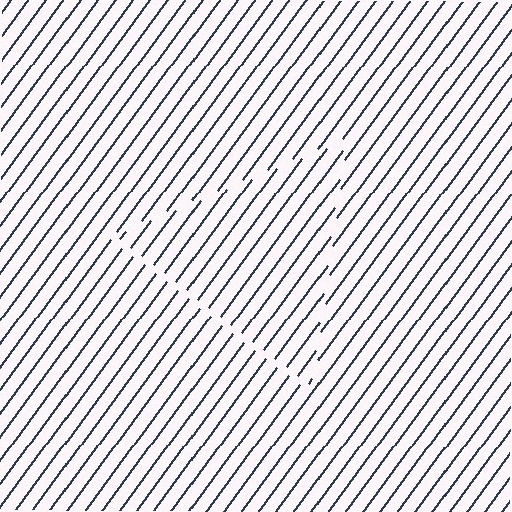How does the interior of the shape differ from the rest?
The interior of the shape contains the same grating, shifted by half a period — the contour is defined by the phase discontinuity where line-ends from the inner and outer gratings abut.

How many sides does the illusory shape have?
3 sides — the line-ends trace a triangle.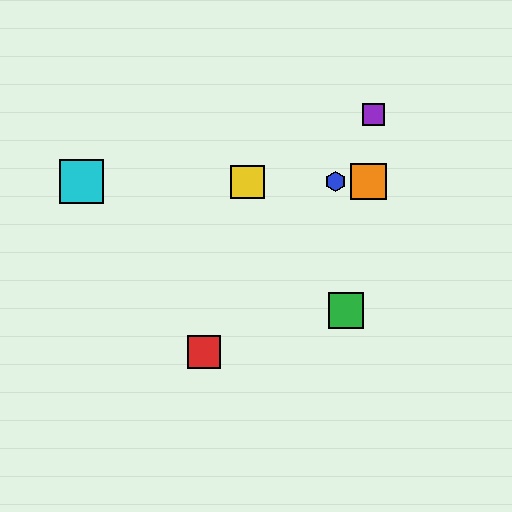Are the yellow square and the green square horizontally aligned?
No, the yellow square is at y≈182 and the green square is at y≈311.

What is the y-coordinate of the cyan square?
The cyan square is at y≈182.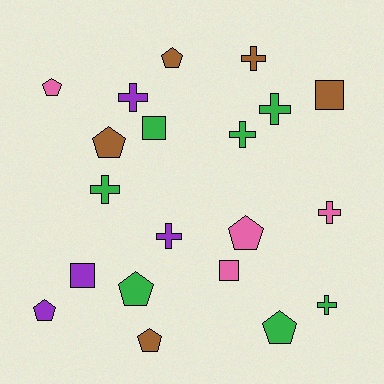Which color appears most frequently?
Green, with 7 objects.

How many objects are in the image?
There are 20 objects.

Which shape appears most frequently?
Cross, with 8 objects.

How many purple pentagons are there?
There is 1 purple pentagon.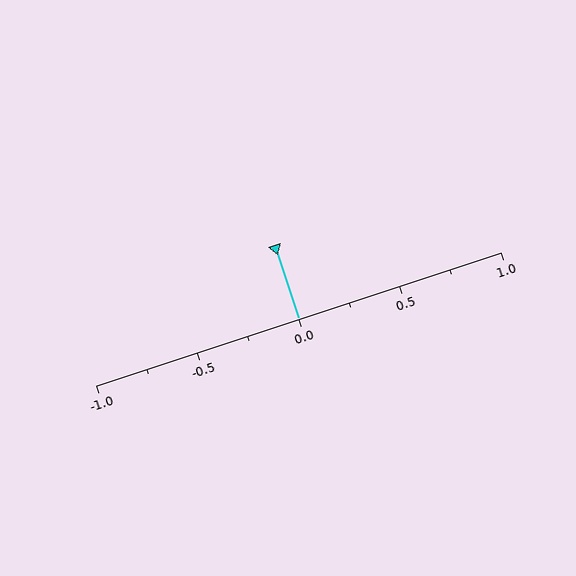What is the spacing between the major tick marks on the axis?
The major ticks are spaced 0.5 apart.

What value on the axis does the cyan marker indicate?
The marker indicates approximately 0.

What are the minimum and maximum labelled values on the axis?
The axis runs from -1.0 to 1.0.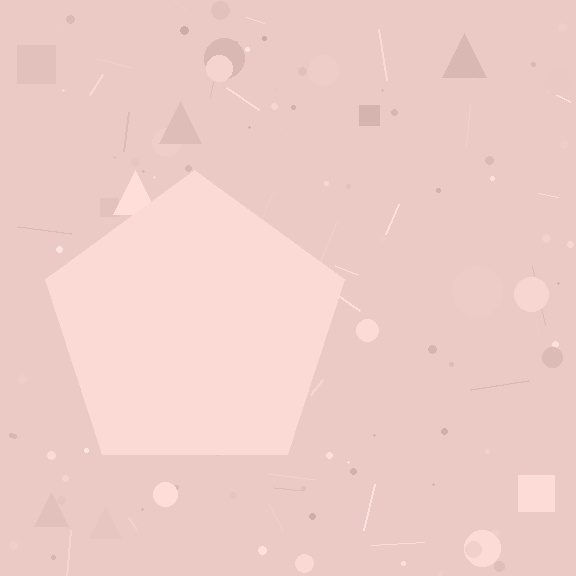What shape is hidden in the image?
A pentagon is hidden in the image.